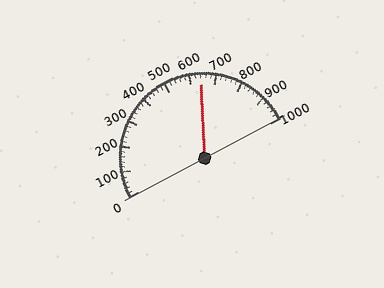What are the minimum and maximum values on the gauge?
The gauge ranges from 0 to 1000.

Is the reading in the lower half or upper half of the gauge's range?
The reading is in the upper half of the range (0 to 1000).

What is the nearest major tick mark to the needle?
The nearest major tick mark is 600.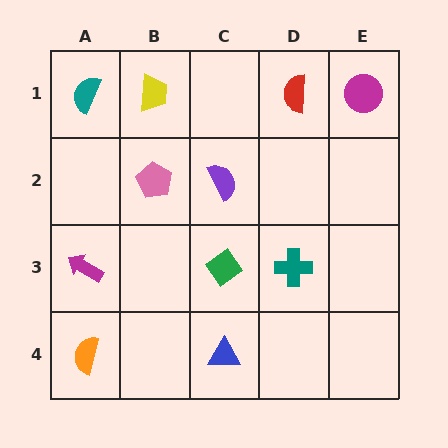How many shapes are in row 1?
4 shapes.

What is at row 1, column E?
A magenta circle.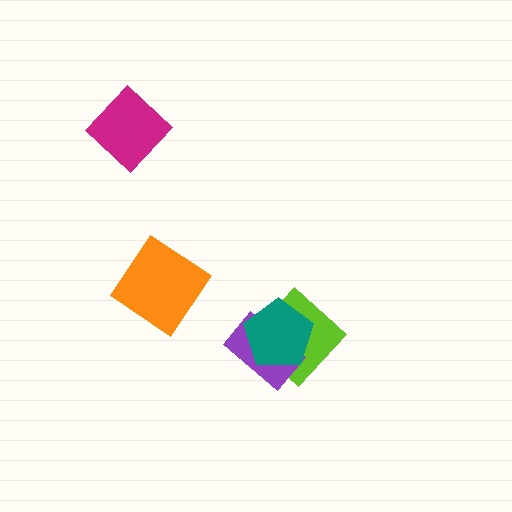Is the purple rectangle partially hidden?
Yes, it is partially covered by another shape.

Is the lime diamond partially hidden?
Yes, it is partially covered by another shape.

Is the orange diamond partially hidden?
No, no other shape covers it.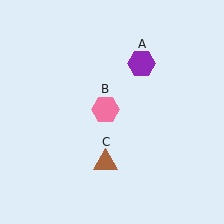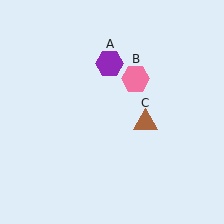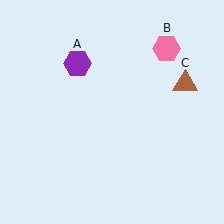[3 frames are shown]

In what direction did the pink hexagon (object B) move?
The pink hexagon (object B) moved up and to the right.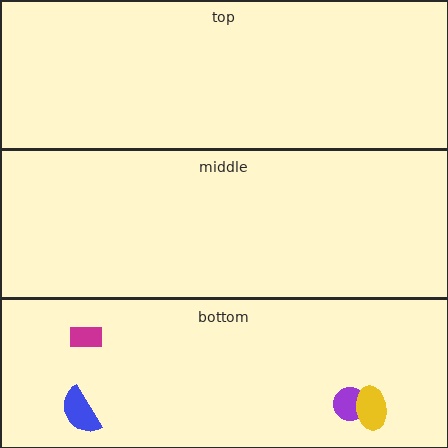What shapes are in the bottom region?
The magenta rectangle, the purple circle, the yellow ellipse, the blue semicircle.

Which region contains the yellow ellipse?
The bottom region.